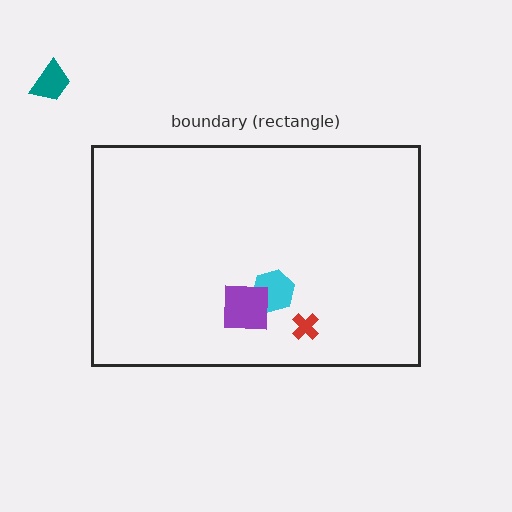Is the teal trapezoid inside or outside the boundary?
Outside.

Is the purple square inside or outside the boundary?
Inside.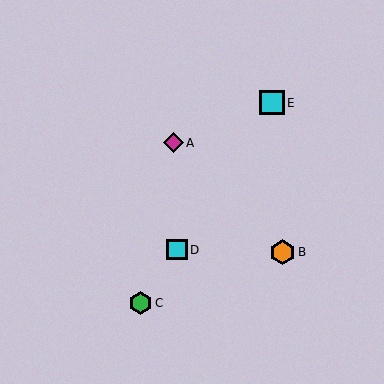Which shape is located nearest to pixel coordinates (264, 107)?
The cyan square (labeled E) at (272, 103) is nearest to that location.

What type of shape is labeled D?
Shape D is a cyan square.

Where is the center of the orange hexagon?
The center of the orange hexagon is at (283, 252).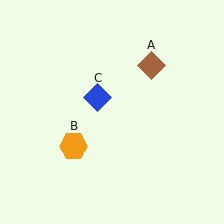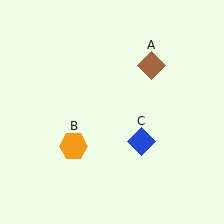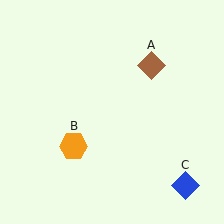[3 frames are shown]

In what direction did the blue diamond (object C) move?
The blue diamond (object C) moved down and to the right.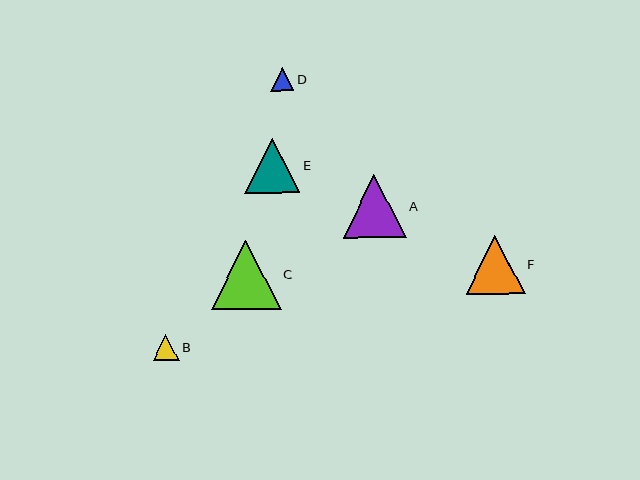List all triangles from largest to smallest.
From largest to smallest: C, A, F, E, B, D.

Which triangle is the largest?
Triangle C is the largest with a size of approximately 70 pixels.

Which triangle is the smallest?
Triangle D is the smallest with a size of approximately 24 pixels.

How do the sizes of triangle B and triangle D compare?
Triangle B and triangle D are approximately the same size.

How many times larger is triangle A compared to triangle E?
Triangle A is approximately 1.1 times the size of triangle E.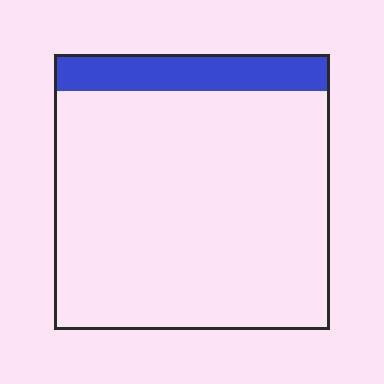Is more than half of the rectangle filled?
No.